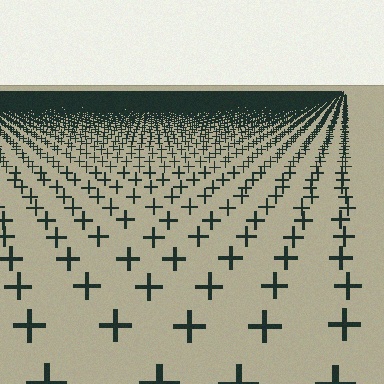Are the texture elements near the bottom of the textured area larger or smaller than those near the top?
Larger. Near the bottom, elements are closer to the viewer and appear at a bigger on-screen size.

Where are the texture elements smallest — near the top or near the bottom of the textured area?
Near the top.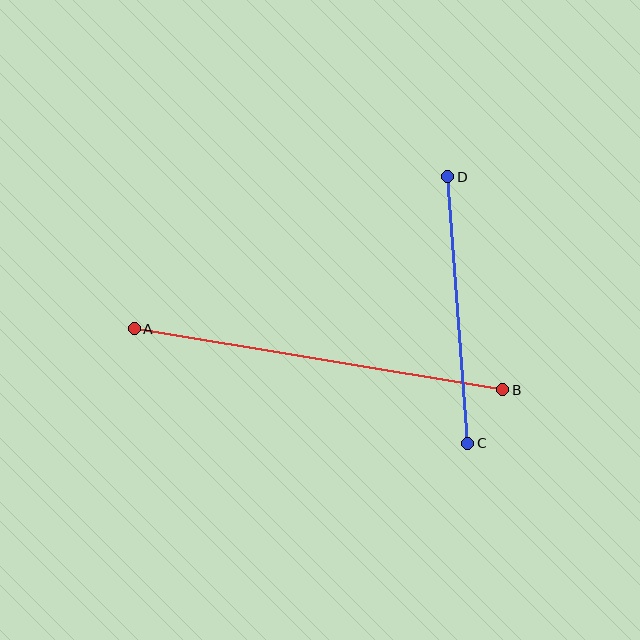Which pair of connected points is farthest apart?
Points A and B are farthest apart.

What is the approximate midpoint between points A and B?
The midpoint is at approximately (319, 359) pixels.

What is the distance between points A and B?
The distance is approximately 374 pixels.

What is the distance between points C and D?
The distance is approximately 267 pixels.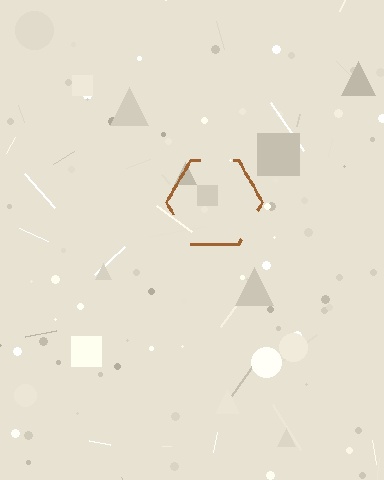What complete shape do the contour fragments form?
The contour fragments form a hexagon.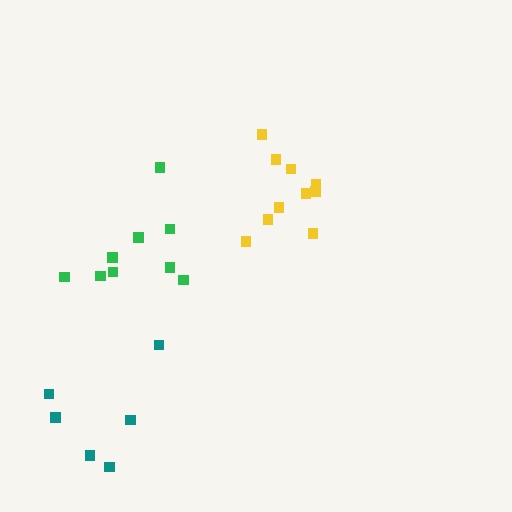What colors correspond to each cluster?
The clusters are colored: green, yellow, teal.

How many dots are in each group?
Group 1: 9 dots, Group 2: 10 dots, Group 3: 6 dots (25 total).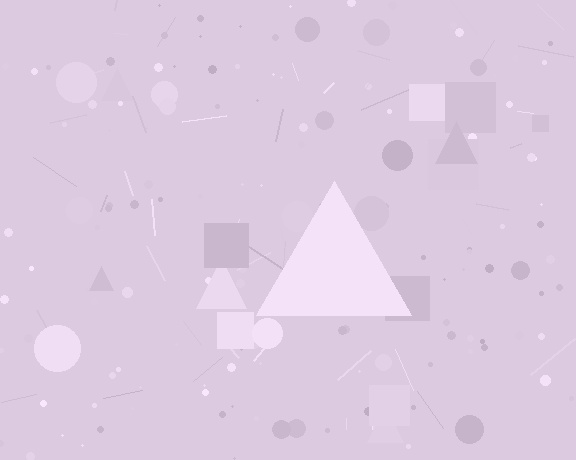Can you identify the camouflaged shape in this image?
The camouflaged shape is a triangle.